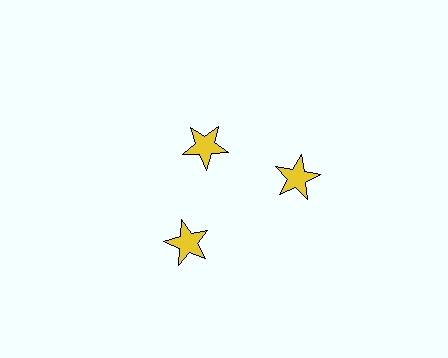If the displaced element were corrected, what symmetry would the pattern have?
It would have 3-fold rotational symmetry — the pattern would map onto itself every 120 degrees.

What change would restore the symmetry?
The symmetry would be restored by moving it outward, back onto the ring so that all 3 stars sit at equal angles and equal distance from the center.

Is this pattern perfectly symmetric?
No. The 3 yellow stars are arranged in a ring, but one element near the 11 o'clock position is pulled inward toward the center, breaking the 3-fold rotational symmetry.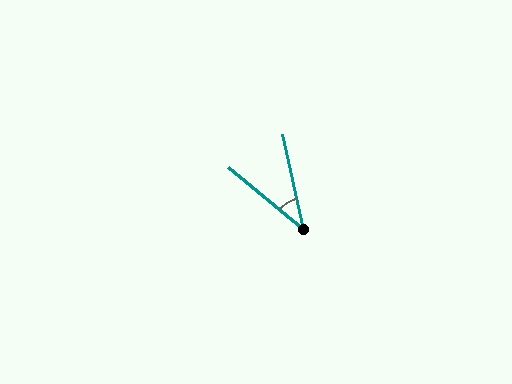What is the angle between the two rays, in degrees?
Approximately 38 degrees.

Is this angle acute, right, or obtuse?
It is acute.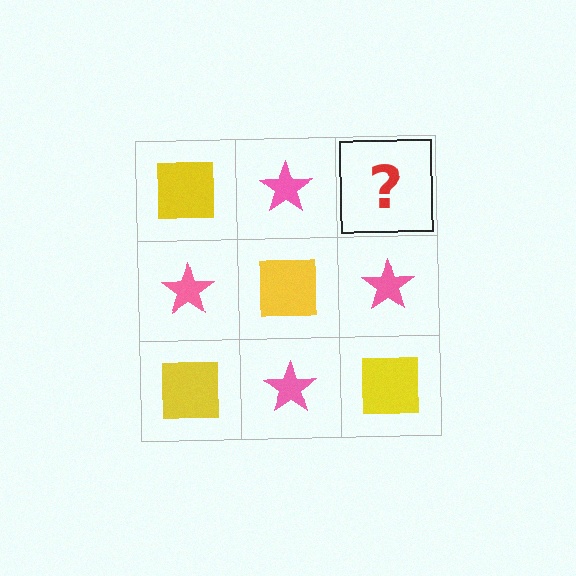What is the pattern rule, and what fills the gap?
The rule is that it alternates yellow square and pink star in a checkerboard pattern. The gap should be filled with a yellow square.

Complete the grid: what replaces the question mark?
The question mark should be replaced with a yellow square.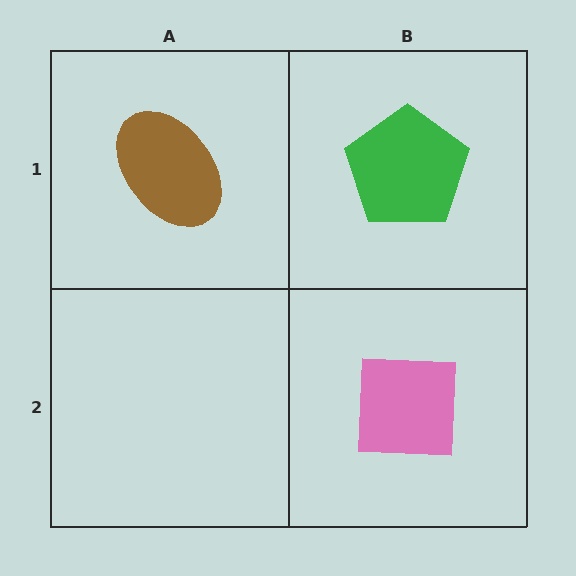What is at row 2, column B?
A pink square.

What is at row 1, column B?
A green pentagon.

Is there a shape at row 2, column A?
No, that cell is empty.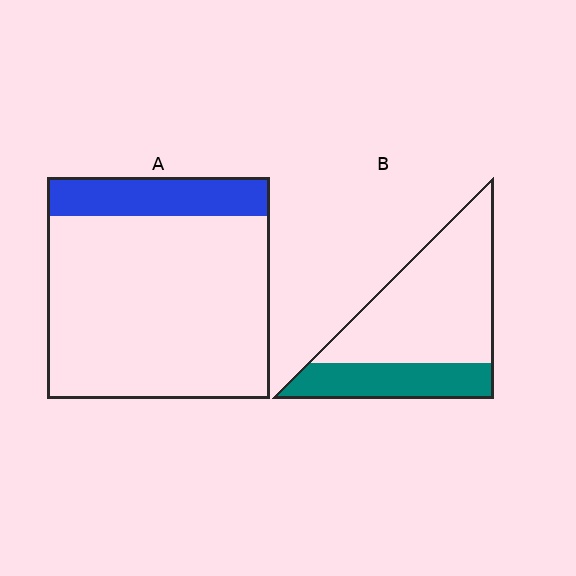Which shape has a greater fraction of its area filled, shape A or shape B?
Shape B.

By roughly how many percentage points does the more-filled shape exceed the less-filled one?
By roughly 10 percentage points (B over A).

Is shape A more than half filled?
No.